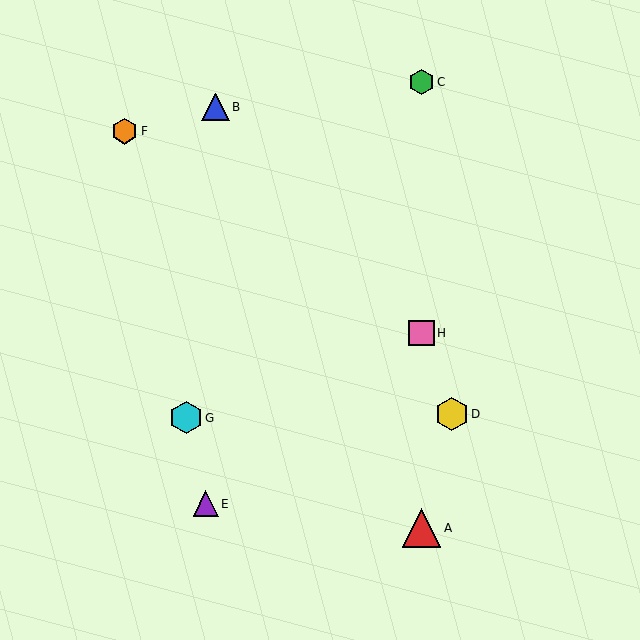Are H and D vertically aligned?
No, H is at x≈422 and D is at x≈452.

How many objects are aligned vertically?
3 objects (A, C, H) are aligned vertically.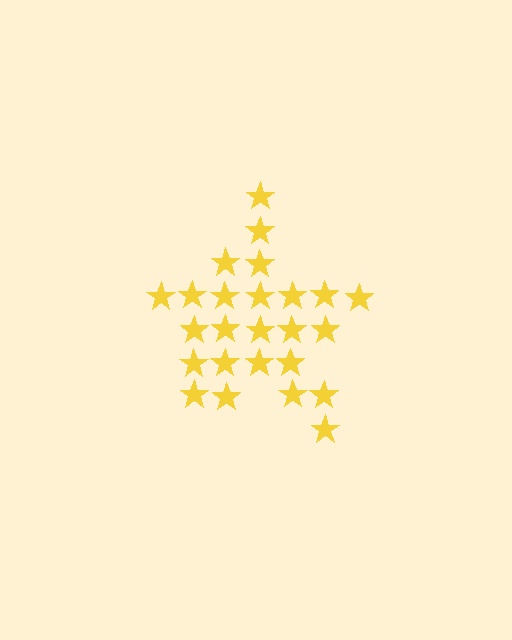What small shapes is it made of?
It is made of small stars.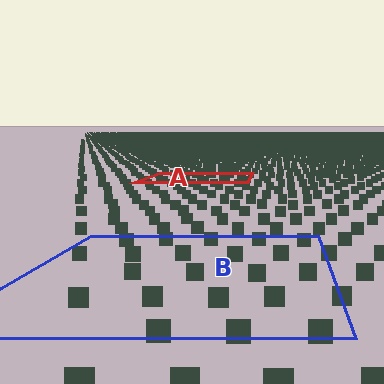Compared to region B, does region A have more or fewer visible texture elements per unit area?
Region A has more texture elements per unit area — they are packed more densely because it is farther away.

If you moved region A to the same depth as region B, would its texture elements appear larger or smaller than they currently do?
They would appear larger. At a closer depth, the same texture elements are projected at a bigger on-screen size.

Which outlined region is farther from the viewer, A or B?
Region A is farther from the viewer — the texture elements inside it appear smaller and more densely packed.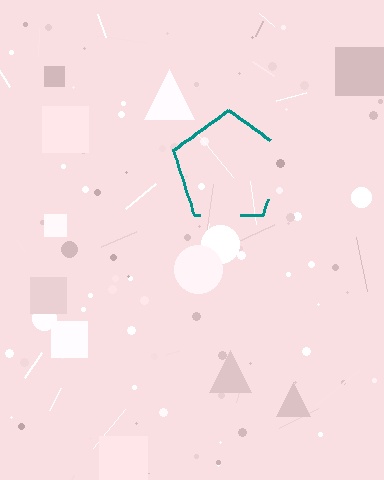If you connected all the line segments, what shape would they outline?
They would outline a pentagon.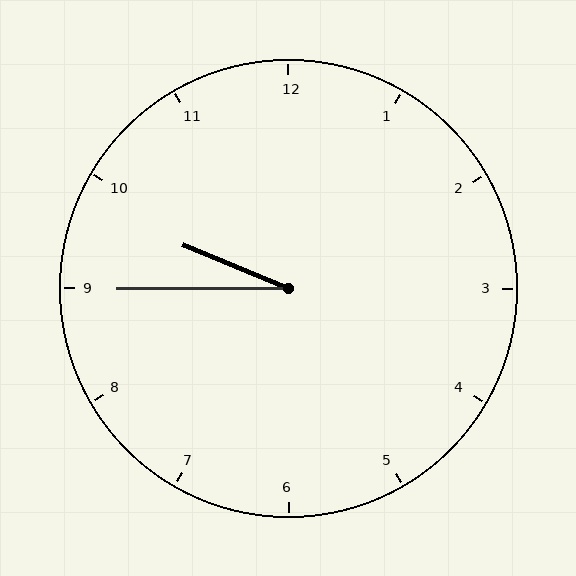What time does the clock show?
9:45.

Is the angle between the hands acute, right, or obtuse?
It is acute.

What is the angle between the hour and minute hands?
Approximately 22 degrees.